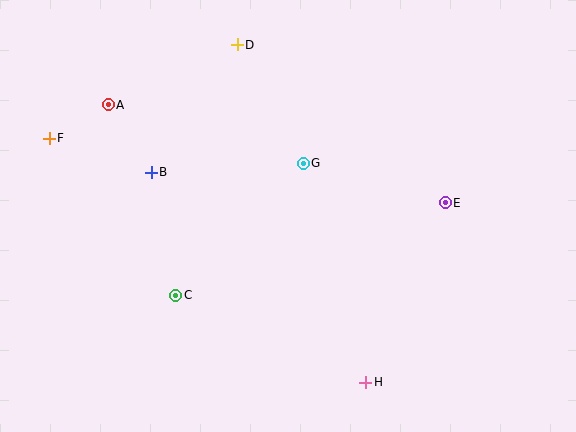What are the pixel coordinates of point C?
Point C is at (176, 295).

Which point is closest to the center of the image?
Point G at (303, 163) is closest to the center.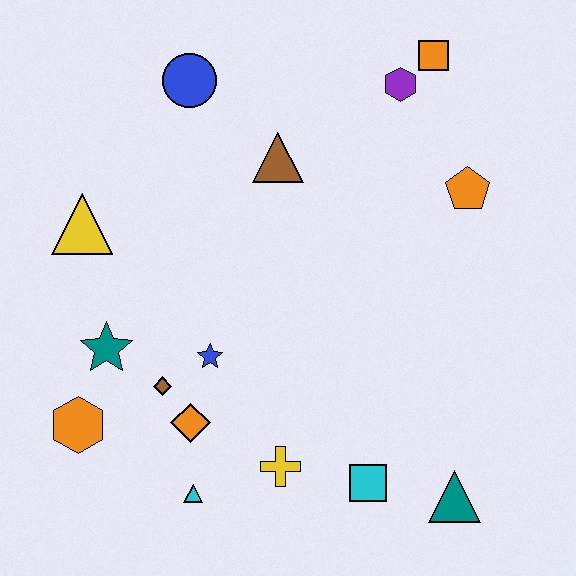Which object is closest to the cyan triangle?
The orange diamond is closest to the cyan triangle.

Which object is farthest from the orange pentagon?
The orange hexagon is farthest from the orange pentagon.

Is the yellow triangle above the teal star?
Yes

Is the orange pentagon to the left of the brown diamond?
No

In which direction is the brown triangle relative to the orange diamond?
The brown triangle is above the orange diamond.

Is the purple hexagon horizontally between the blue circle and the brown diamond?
No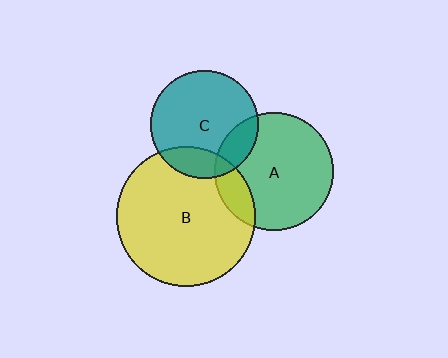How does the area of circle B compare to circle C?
Approximately 1.7 times.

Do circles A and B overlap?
Yes.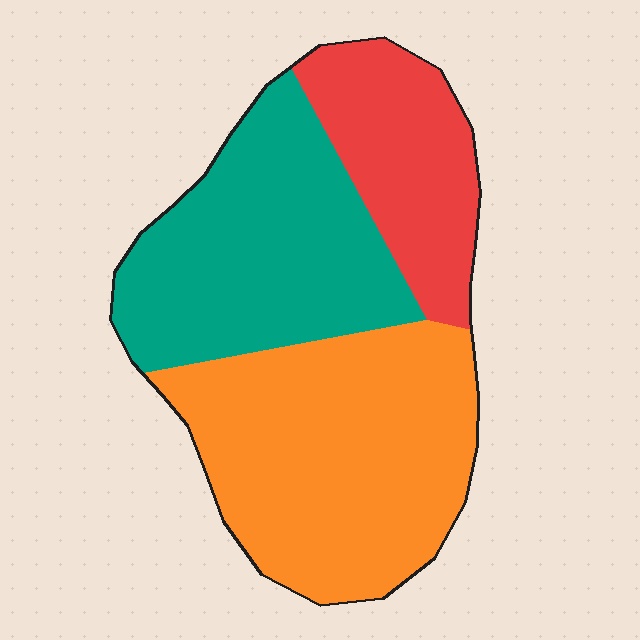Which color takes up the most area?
Orange, at roughly 45%.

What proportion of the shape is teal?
Teal covers around 35% of the shape.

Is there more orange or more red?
Orange.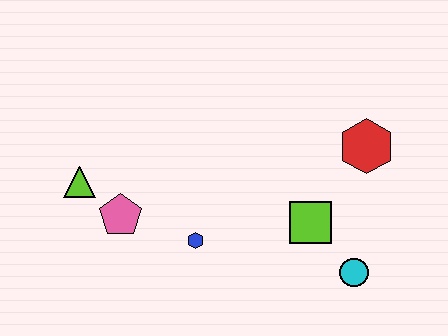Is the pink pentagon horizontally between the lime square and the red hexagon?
No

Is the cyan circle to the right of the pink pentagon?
Yes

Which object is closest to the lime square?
The cyan circle is closest to the lime square.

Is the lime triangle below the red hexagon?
Yes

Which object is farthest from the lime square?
The lime triangle is farthest from the lime square.